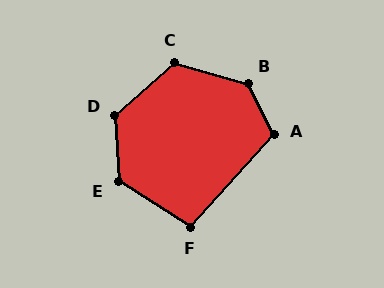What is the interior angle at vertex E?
Approximately 125 degrees (obtuse).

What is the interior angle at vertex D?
Approximately 128 degrees (obtuse).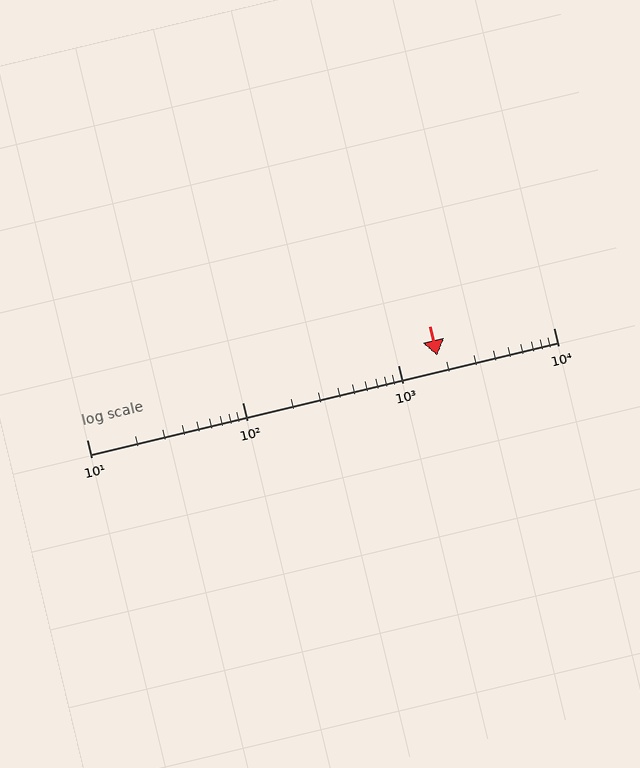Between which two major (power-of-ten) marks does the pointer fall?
The pointer is between 1000 and 10000.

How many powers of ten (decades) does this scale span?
The scale spans 3 decades, from 10 to 10000.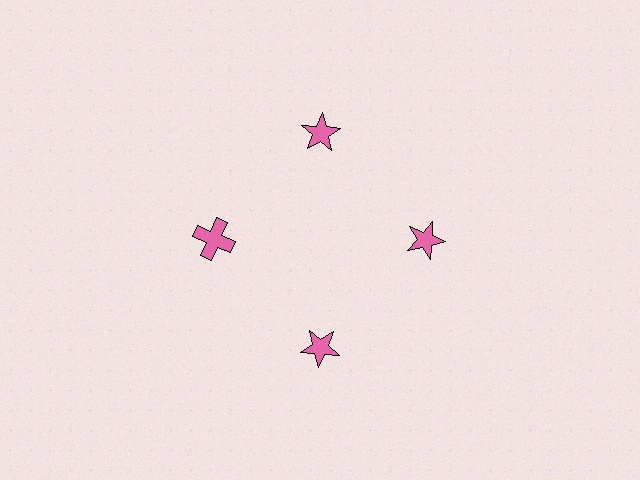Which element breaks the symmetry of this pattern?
The pink cross at roughly the 9 o'clock position breaks the symmetry. All other shapes are pink stars.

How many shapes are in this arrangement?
There are 4 shapes arranged in a ring pattern.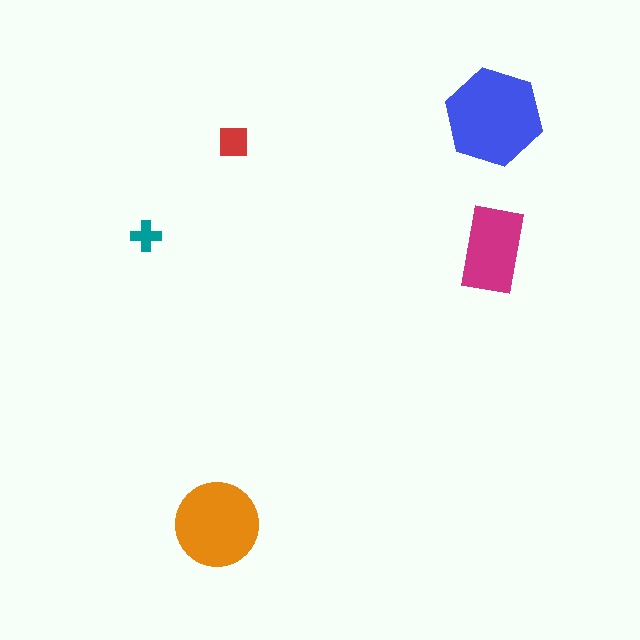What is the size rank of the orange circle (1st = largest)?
2nd.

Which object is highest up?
The blue hexagon is topmost.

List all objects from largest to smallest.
The blue hexagon, the orange circle, the magenta rectangle, the red square, the teal cross.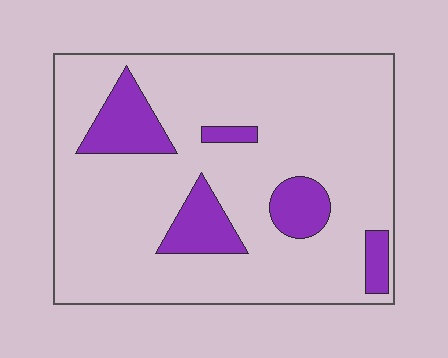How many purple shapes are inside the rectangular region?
5.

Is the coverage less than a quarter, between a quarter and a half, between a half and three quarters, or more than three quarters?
Less than a quarter.